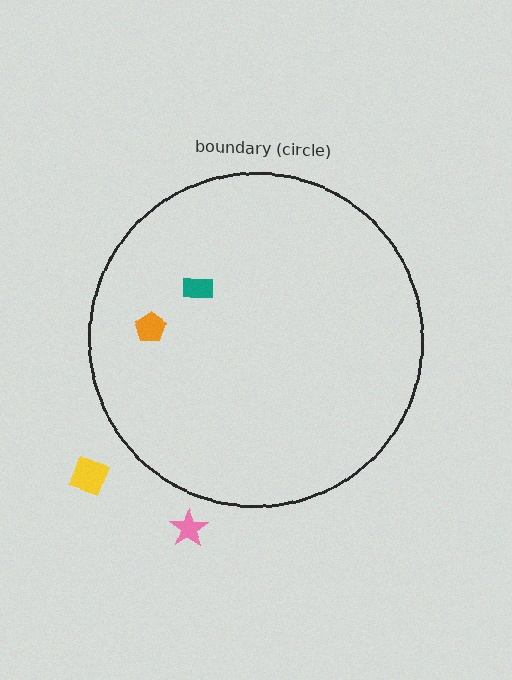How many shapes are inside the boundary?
2 inside, 2 outside.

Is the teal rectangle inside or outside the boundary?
Inside.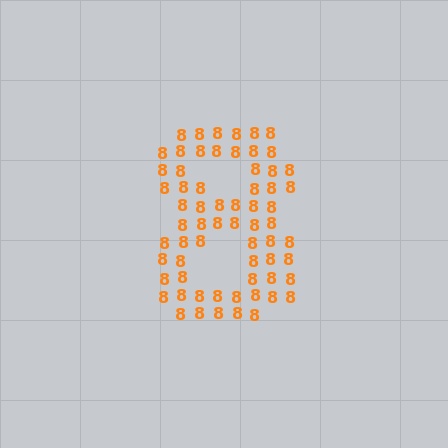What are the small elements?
The small elements are digit 8's.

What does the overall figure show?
The overall figure shows the digit 8.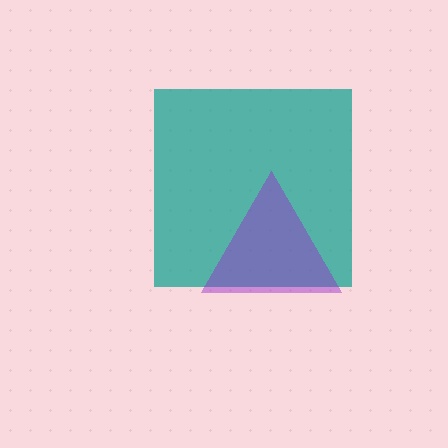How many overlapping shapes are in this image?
There are 2 overlapping shapes in the image.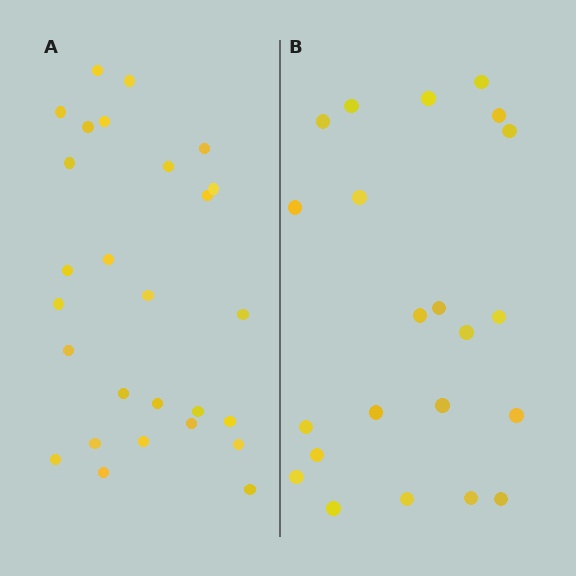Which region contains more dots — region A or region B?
Region A (the left region) has more dots.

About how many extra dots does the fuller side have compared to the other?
Region A has about 5 more dots than region B.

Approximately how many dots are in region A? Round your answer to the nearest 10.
About 30 dots. (The exact count is 27, which rounds to 30.)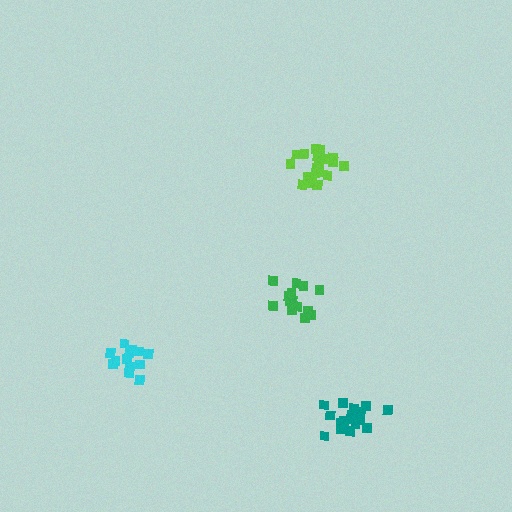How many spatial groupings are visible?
There are 4 spatial groupings.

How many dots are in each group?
Group 1: 14 dots, Group 2: 20 dots, Group 3: 14 dots, Group 4: 18 dots (66 total).